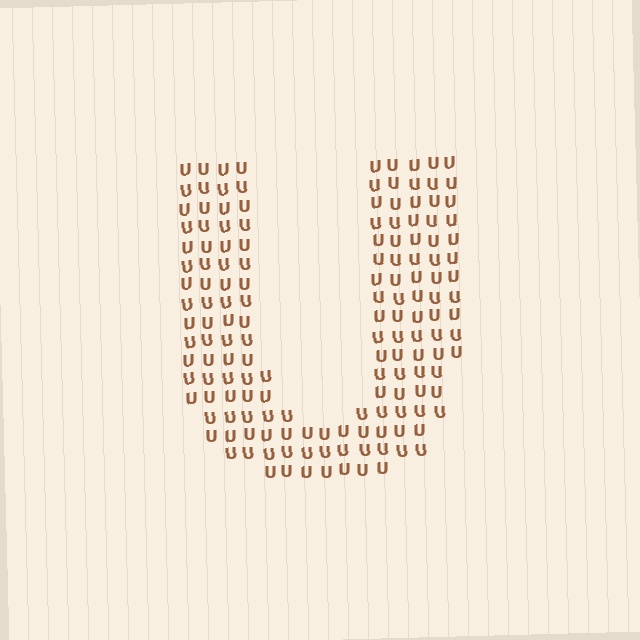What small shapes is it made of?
It is made of small letter U's.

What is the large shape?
The large shape is the letter U.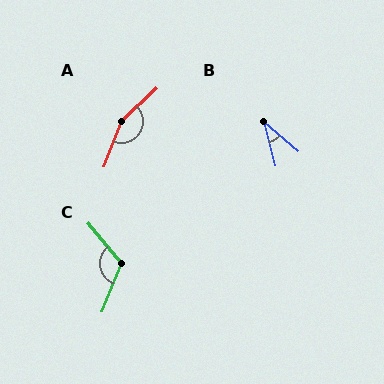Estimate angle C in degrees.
Approximately 119 degrees.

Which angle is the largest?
A, at approximately 155 degrees.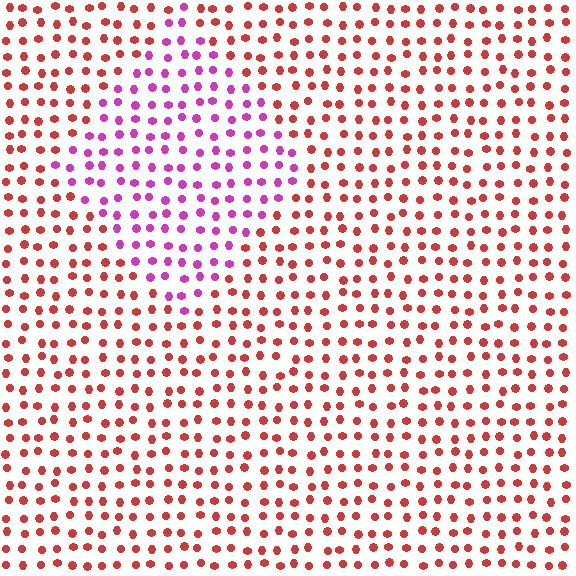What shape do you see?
I see a diamond.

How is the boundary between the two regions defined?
The boundary is defined purely by a slight shift in hue (about 53 degrees). Spacing, size, and orientation are identical on both sides.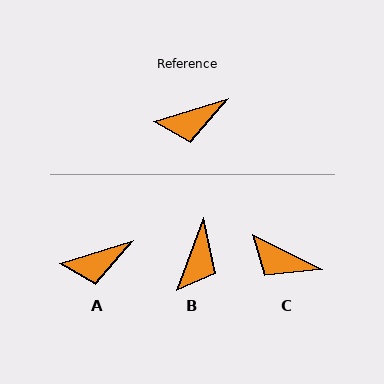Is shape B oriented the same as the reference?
No, it is off by about 53 degrees.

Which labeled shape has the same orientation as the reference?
A.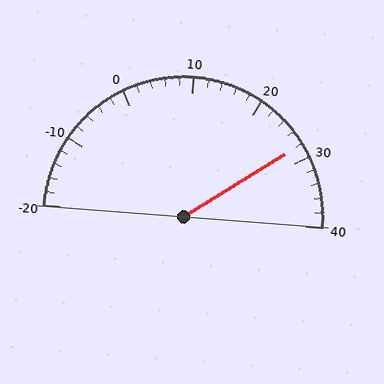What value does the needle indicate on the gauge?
The needle indicates approximately 28.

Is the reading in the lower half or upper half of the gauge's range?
The reading is in the upper half of the range (-20 to 40).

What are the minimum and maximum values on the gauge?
The gauge ranges from -20 to 40.